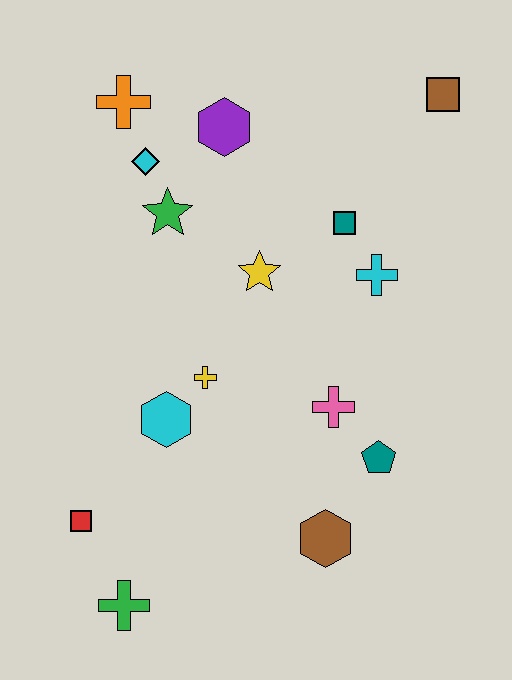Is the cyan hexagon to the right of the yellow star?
No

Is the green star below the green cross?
No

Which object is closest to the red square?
The green cross is closest to the red square.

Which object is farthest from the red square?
The brown square is farthest from the red square.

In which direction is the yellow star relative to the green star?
The yellow star is to the right of the green star.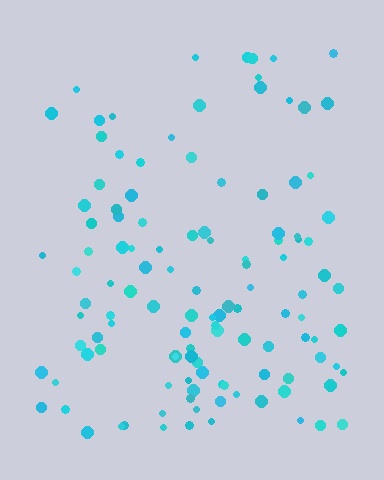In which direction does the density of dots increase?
From top to bottom, with the bottom side densest.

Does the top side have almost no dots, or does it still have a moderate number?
Still a moderate number, just noticeably fewer than the bottom.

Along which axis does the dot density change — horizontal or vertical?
Vertical.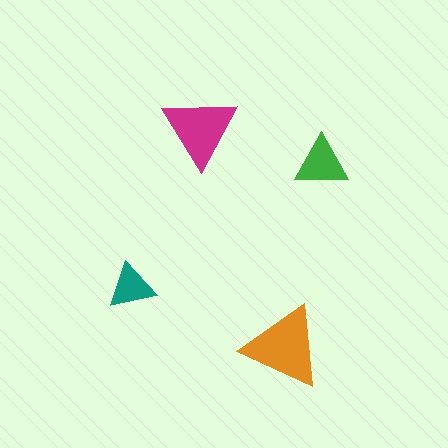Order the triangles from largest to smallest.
the orange one, the magenta one, the green one, the teal one.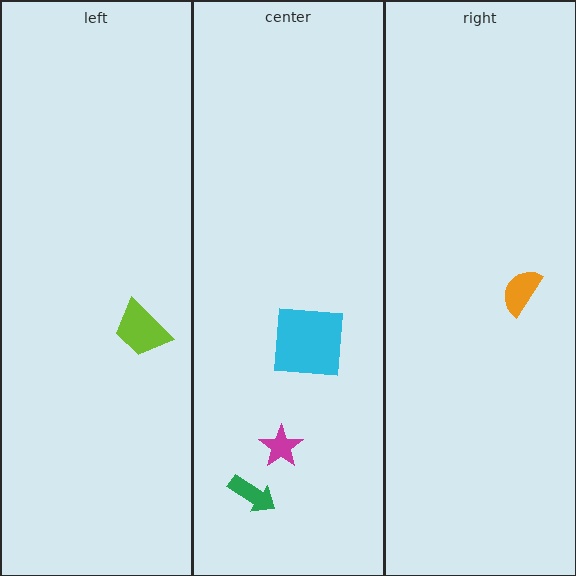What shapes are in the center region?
The green arrow, the magenta star, the cyan square.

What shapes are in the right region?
The orange semicircle.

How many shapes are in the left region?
1.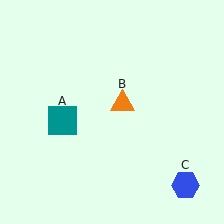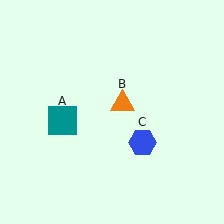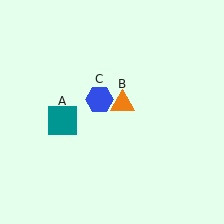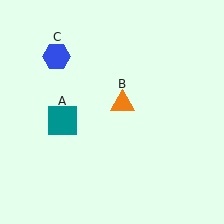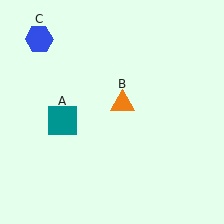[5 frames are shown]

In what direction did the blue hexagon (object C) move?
The blue hexagon (object C) moved up and to the left.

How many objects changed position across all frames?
1 object changed position: blue hexagon (object C).